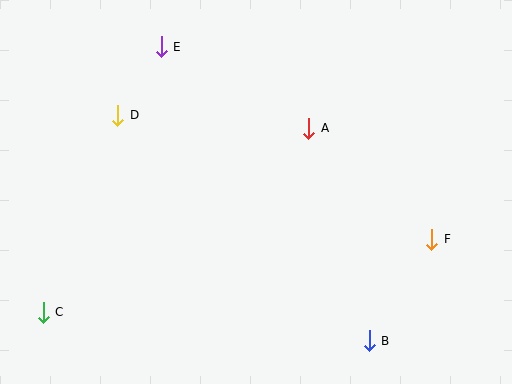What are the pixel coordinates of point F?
Point F is at (432, 239).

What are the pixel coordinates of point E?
Point E is at (161, 47).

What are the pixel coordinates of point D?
Point D is at (118, 115).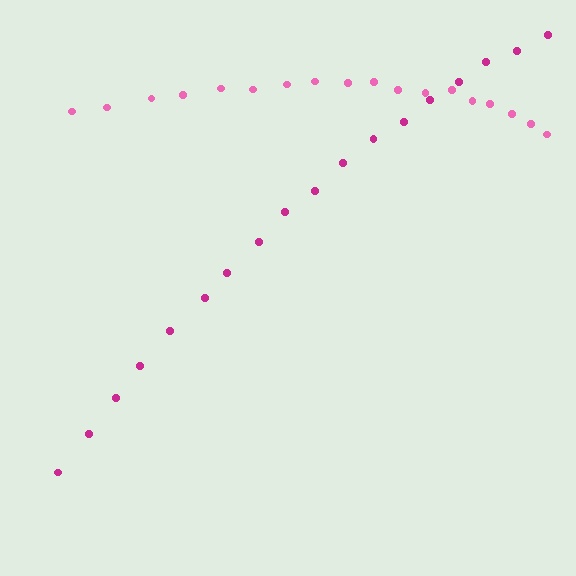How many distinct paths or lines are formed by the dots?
There are 2 distinct paths.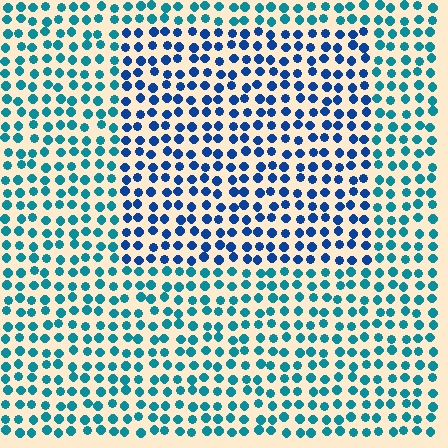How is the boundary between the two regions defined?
The boundary is defined purely by a slight shift in hue (about 32 degrees). Spacing, size, and orientation are identical on both sides.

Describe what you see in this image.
The image is filled with small teal elements in a uniform arrangement. A rectangle-shaped region is visible where the elements are tinted to a slightly different hue, forming a subtle color boundary.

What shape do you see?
I see a rectangle.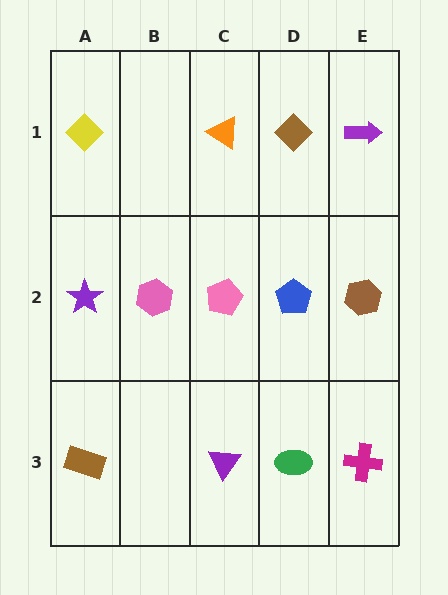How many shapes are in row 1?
4 shapes.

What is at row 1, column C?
An orange triangle.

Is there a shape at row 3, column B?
No, that cell is empty.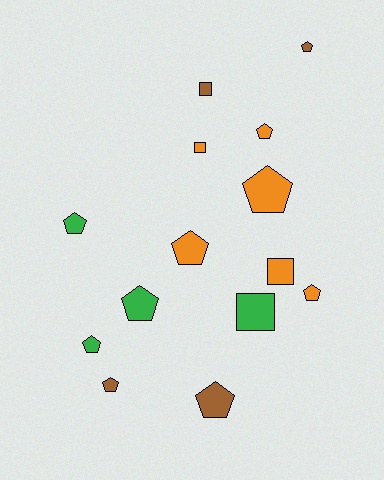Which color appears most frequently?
Orange, with 6 objects.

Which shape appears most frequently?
Pentagon, with 10 objects.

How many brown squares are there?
There is 1 brown square.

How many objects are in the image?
There are 14 objects.